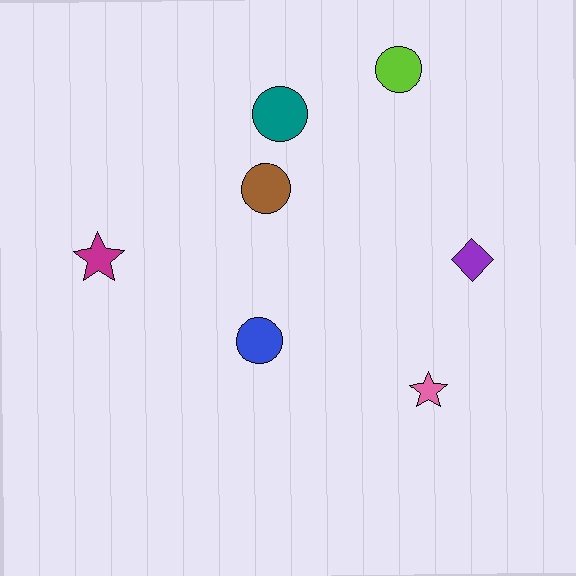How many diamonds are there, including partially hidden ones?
There is 1 diamond.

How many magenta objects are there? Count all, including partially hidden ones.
There is 1 magenta object.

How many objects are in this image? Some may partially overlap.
There are 7 objects.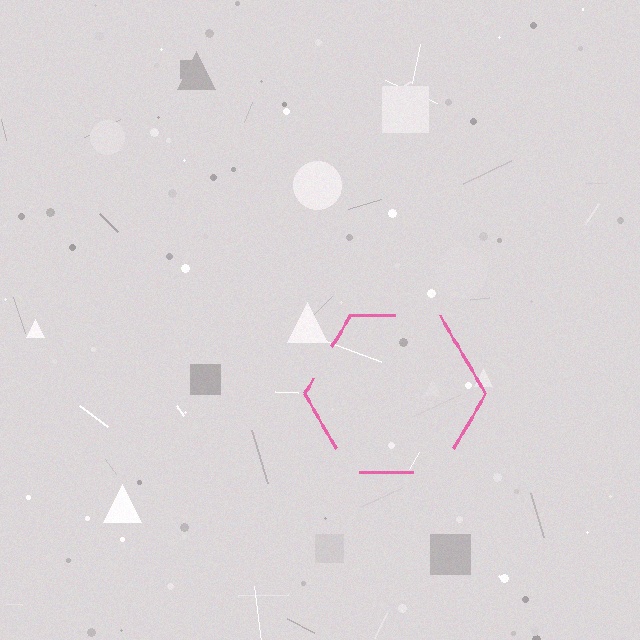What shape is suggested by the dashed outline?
The dashed outline suggests a hexagon.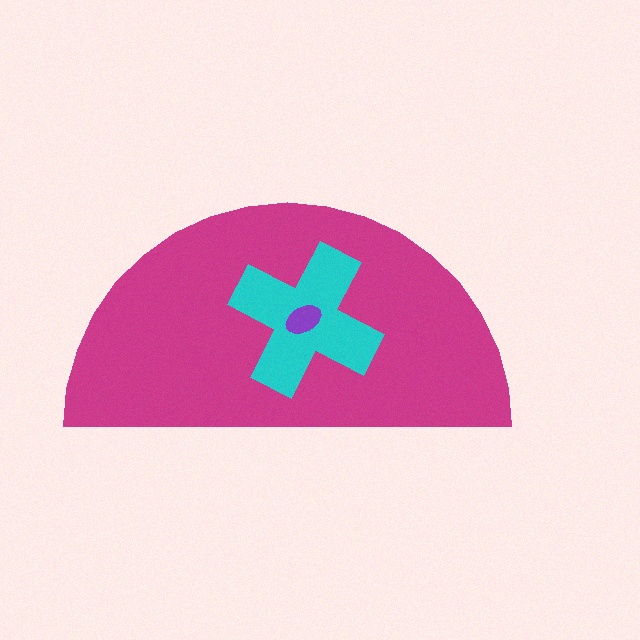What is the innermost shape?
The purple ellipse.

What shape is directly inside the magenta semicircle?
The cyan cross.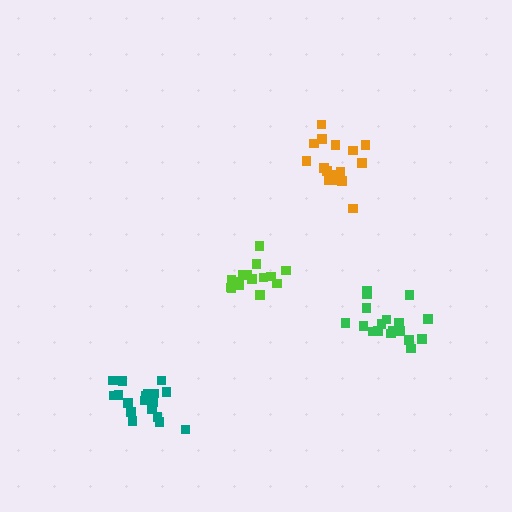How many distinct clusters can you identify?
There are 4 distinct clusters.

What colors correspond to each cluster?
The clusters are colored: orange, teal, green, lime.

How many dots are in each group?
Group 1: 18 dots, Group 2: 18 dots, Group 3: 18 dots, Group 4: 15 dots (69 total).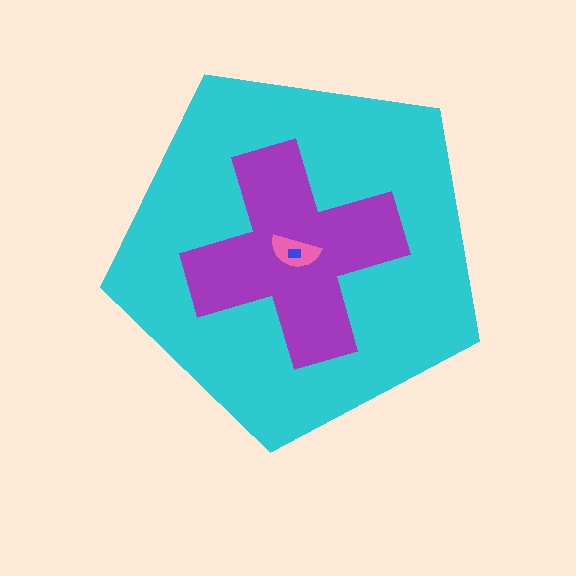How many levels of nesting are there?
4.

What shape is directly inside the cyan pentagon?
The purple cross.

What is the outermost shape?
The cyan pentagon.